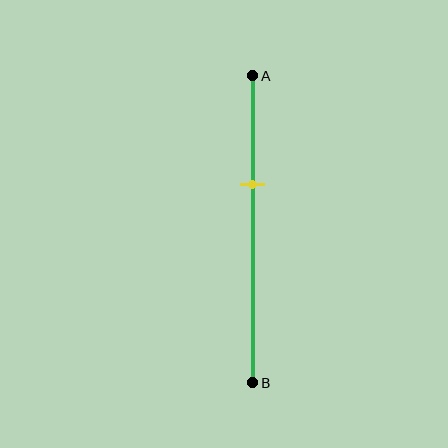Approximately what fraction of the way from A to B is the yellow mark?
The yellow mark is approximately 35% of the way from A to B.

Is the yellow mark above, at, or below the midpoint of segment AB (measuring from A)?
The yellow mark is above the midpoint of segment AB.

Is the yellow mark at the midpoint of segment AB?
No, the mark is at about 35% from A, not at the 50% midpoint.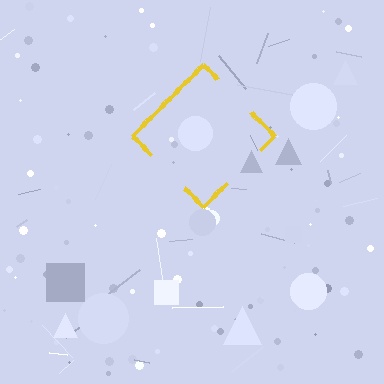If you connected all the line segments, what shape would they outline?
They would outline a diamond.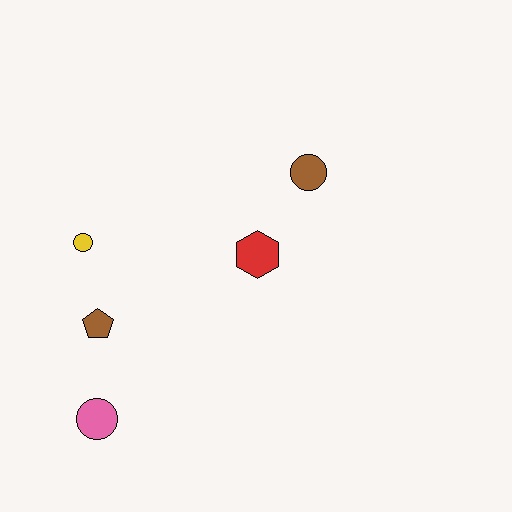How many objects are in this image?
There are 5 objects.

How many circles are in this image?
There are 3 circles.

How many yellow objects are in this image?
There is 1 yellow object.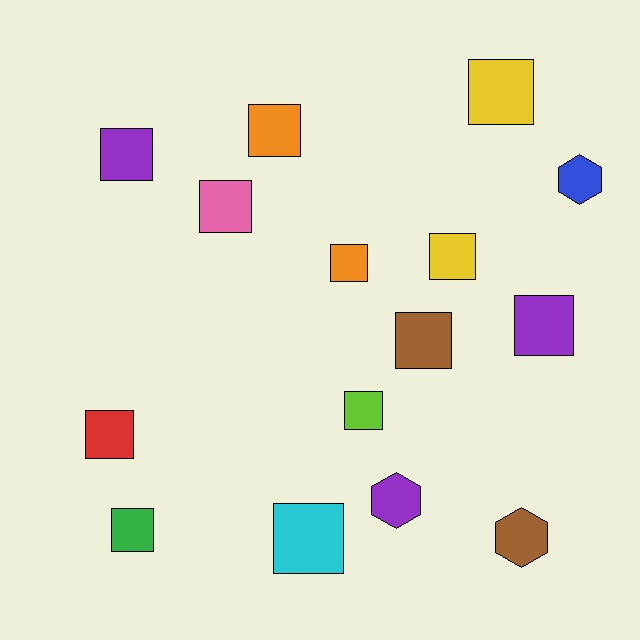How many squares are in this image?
There are 12 squares.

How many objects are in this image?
There are 15 objects.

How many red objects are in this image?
There is 1 red object.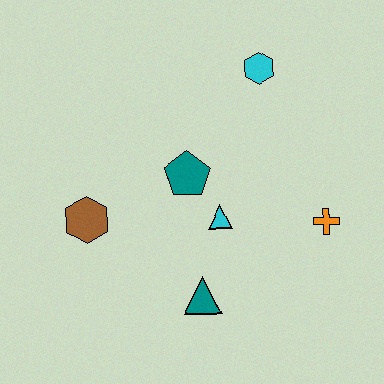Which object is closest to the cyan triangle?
The teal pentagon is closest to the cyan triangle.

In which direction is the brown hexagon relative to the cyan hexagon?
The brown hexagon is to the left of the cyan hexagon.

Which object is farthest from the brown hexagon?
The orange cross is farthest from the brown hexagon.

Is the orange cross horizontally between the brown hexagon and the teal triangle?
No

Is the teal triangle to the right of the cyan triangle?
No